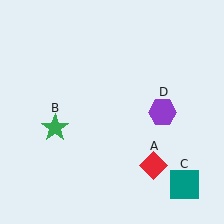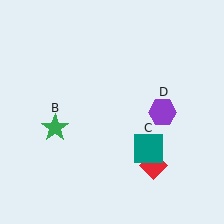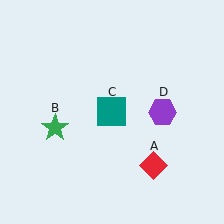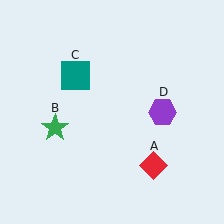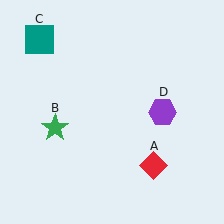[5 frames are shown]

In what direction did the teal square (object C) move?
The teal square (object C) moved up and to the left.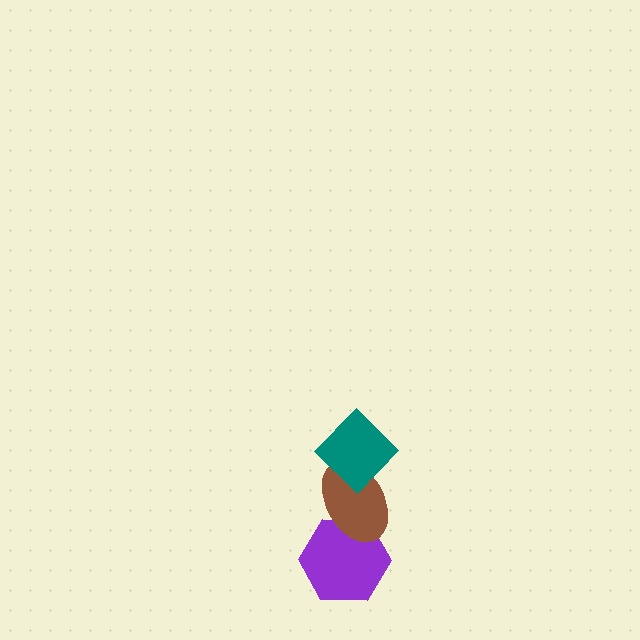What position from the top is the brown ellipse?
The brown ellipse is 2nd from the top.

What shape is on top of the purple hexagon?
The brown ellipse is on top of the purple hexagon.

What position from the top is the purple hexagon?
The purple hexagon is 3rd from the top.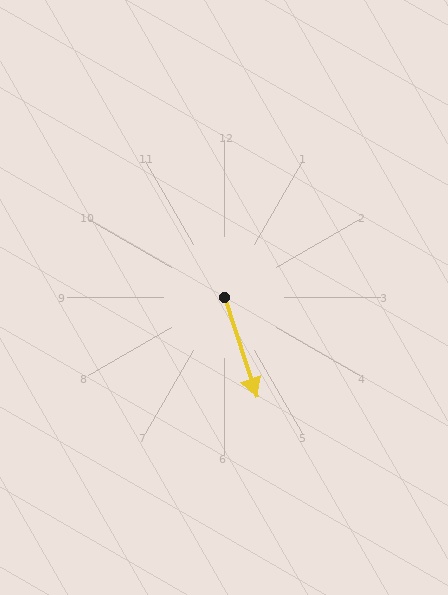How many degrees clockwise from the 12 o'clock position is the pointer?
Approximately 162 degrees.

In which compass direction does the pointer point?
South.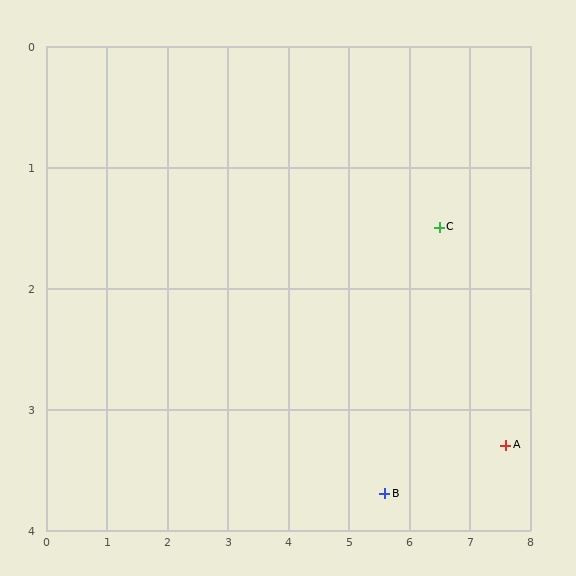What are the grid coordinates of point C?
Point C is at approximately (6.5, 1.5).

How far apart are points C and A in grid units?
Points C and A are about 2.1 grid units apart.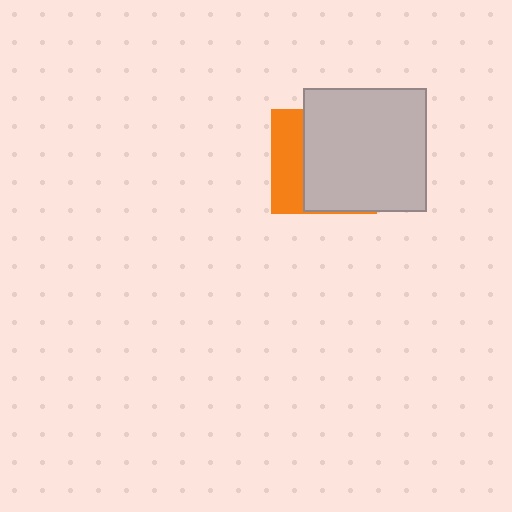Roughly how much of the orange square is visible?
A small part of it is visible (roughly 32%).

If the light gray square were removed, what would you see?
You would see the complete orange square.